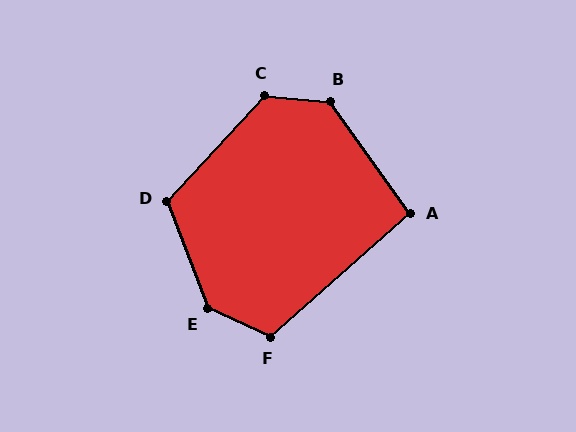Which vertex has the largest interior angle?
E, at approximately 136 degrees.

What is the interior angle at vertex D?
Approximately 116 degrees (obtuse).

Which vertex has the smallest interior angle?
A, at approximately 96 degrees.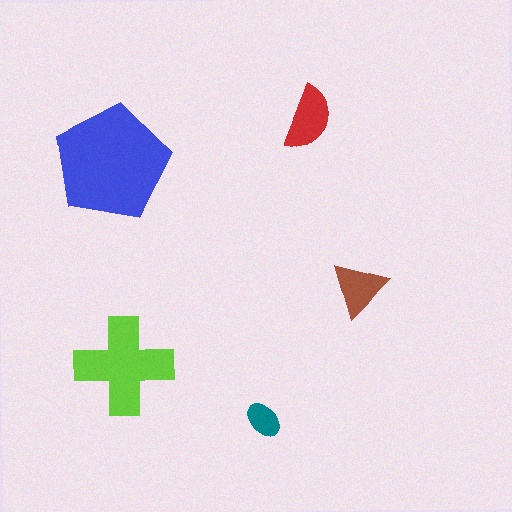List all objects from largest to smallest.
The blue pentagon, the lime cross, the red semicircle, the brown triangle, the teal ellipse.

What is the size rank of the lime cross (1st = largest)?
2nd.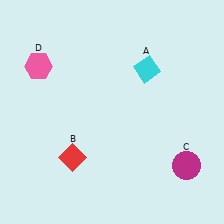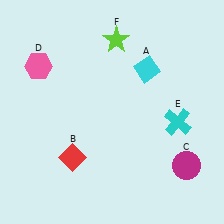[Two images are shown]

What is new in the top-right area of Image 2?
A lime star (F) was added in the top-right area of Image 2.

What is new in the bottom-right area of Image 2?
A cyan cross (E) was added in the bottom-right area of Image 2.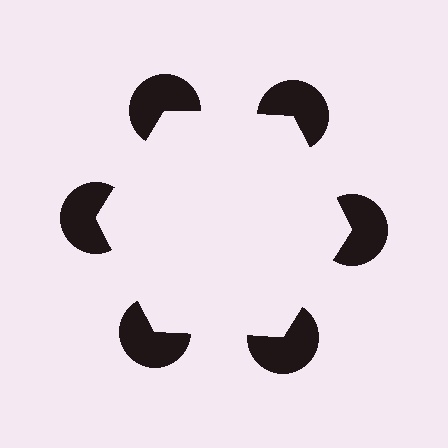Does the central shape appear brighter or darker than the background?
It typically appears slightly brighter than the background, even though no actual brightness change is drawn.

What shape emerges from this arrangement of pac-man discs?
An illusory hexagon — its edges are inferred from the aligned wedge cuts in the pac-man discs, not physically drawn.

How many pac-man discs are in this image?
There are 6 — one at each vertex of the illusory hexagon.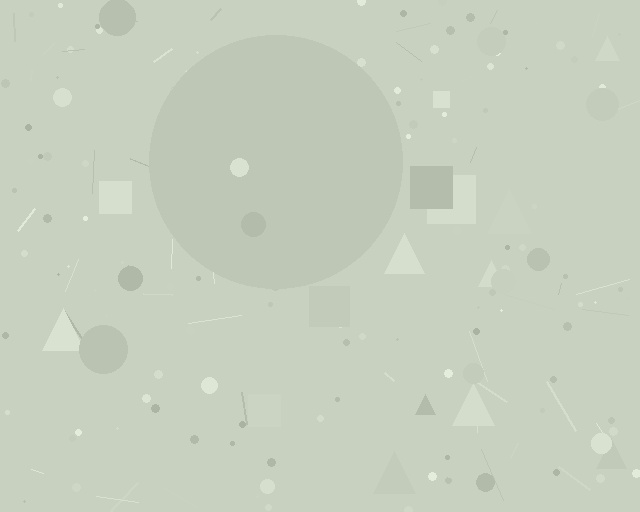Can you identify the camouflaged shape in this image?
The camouflaged shape is a circle.